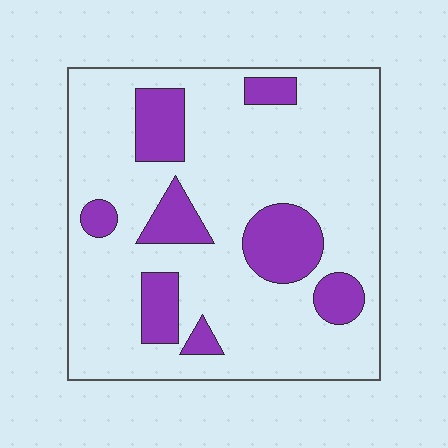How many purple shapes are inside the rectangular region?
8.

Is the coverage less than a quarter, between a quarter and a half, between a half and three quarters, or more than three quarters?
Less than a quarter.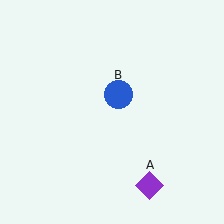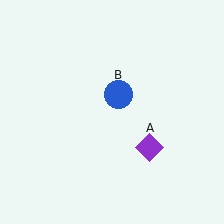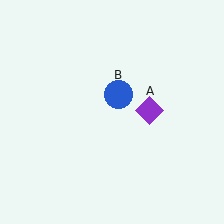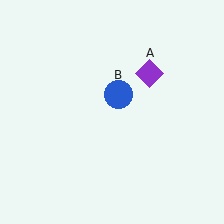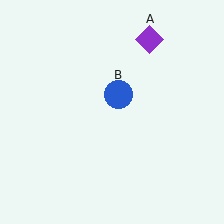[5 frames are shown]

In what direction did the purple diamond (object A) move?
The purple diamond (object A) moved up.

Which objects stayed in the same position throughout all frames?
Blue circle (object B) remained stationary.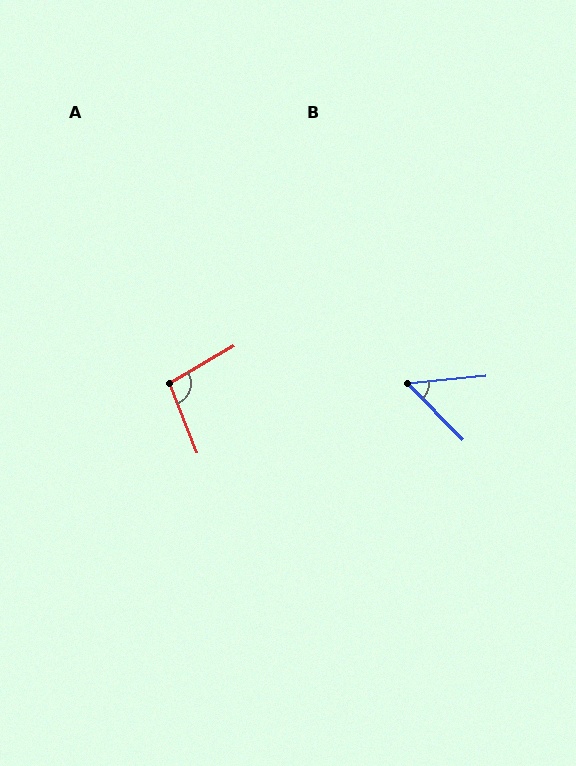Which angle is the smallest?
B, at approximately 51 degrees.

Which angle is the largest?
A, at approximately 98 degrees.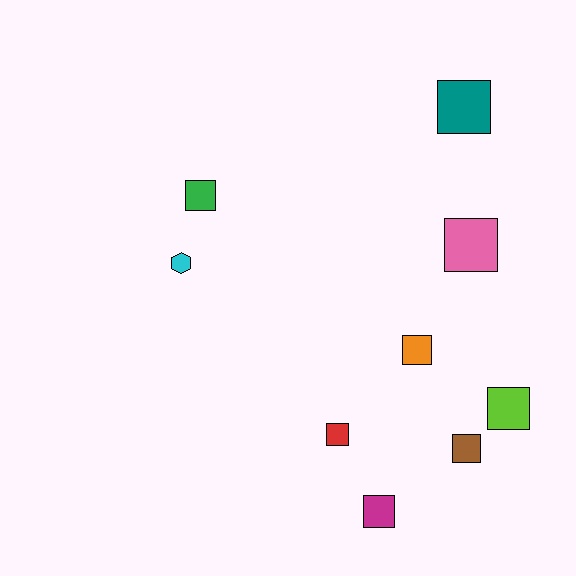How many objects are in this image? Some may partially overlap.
There are 9 objects.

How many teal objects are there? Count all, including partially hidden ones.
There is 1 teal object.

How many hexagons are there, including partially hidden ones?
There is 1 hexagon.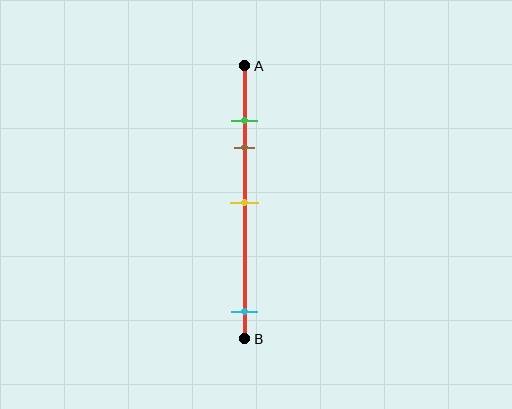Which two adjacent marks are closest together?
The green and brown marks are the closest adjacent pair.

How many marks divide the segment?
There are 4 marks dividing the segment.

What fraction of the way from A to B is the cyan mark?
The cyan mark is approximately 90% (0.9) of the way from A to B.